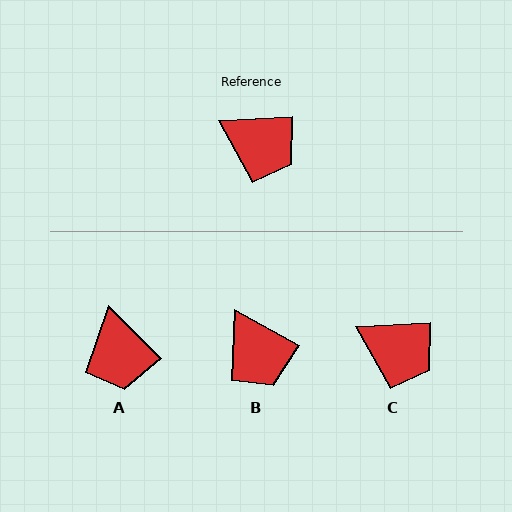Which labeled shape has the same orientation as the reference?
C.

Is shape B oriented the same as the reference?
No, it is off by about 32 degrees.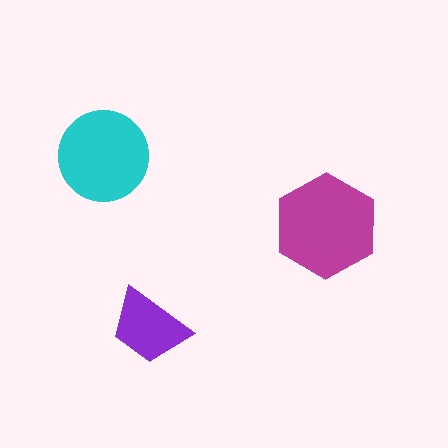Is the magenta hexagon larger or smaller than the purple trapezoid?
Larger.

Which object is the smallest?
The purple trapezoid.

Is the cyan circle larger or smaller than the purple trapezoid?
Larger.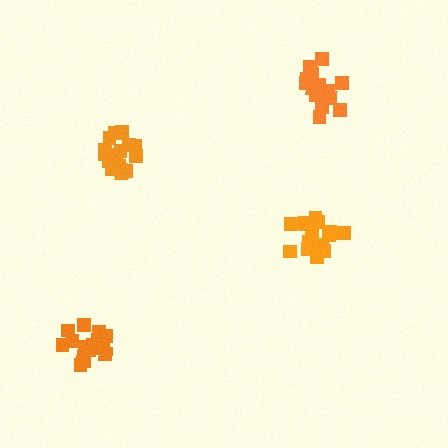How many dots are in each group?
Group 1: 19 dots, Group 2: 16 dots, Group 3: 16 dots, Group 4: 20 dots (71 total).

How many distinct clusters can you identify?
There are 4 distinct clusters.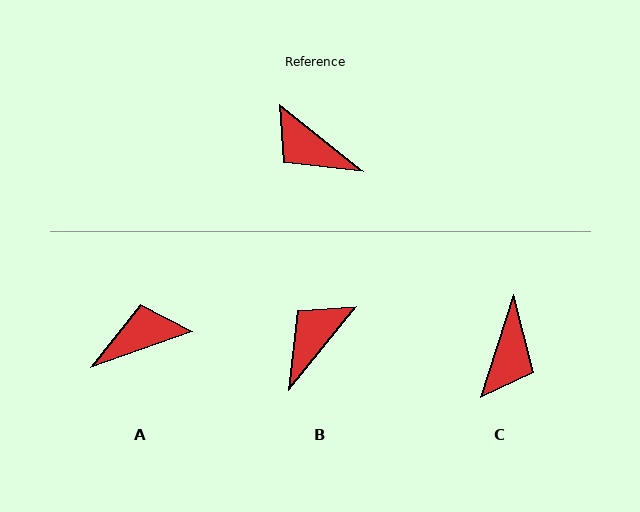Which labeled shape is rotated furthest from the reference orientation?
A, about 122 degrees away.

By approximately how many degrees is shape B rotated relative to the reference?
Approximately 90 degrees clockwise.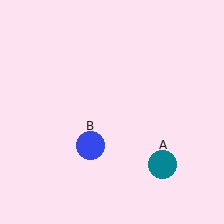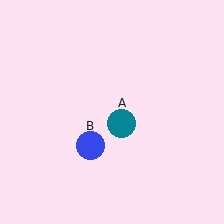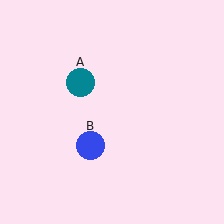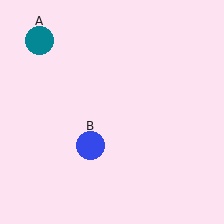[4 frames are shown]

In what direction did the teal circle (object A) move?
The teal circle (object A) moved up and to the left.